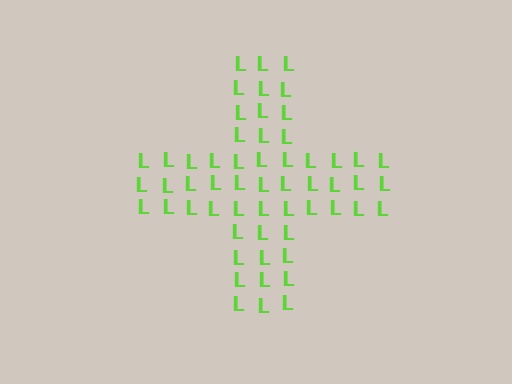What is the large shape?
The large shape is a cross.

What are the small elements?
The small elements are letter L's.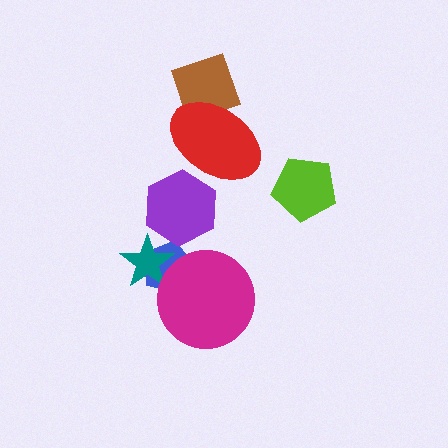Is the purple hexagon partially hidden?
Yes, it is partially covered by another shape.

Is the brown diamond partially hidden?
Yes, it is partially covered by another shape.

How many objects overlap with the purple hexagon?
1 object overlaps with the purple hexagon.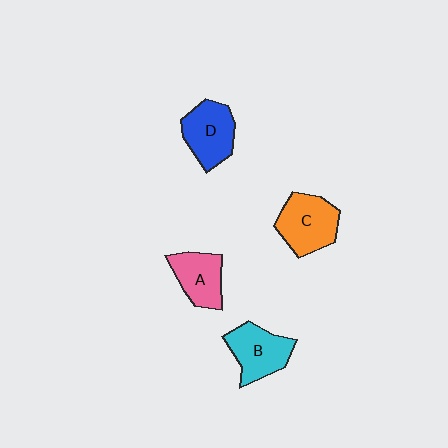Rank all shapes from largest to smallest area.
From largest to smallest: C (orange), D (blue), B (cyan), A (pink).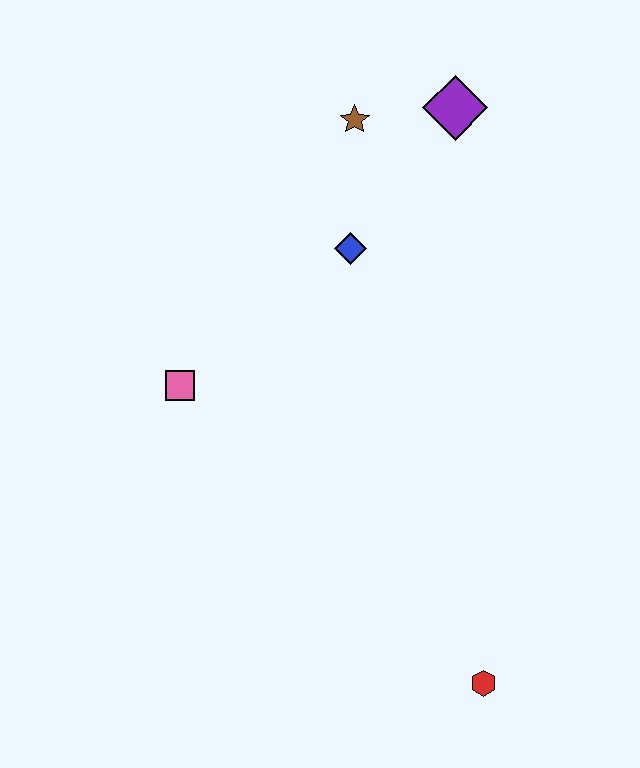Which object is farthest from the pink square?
The red hexagon is farthest from the pink square.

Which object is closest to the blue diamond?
The brown star is closest to the blue diamond.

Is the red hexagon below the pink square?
Yes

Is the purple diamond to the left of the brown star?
No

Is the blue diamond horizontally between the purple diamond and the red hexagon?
No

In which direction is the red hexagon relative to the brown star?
The red hexagon is below the brown star.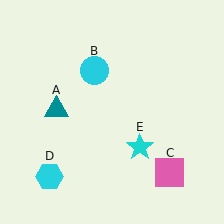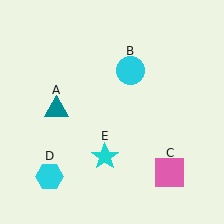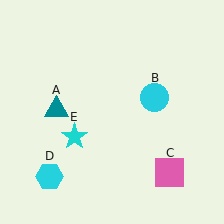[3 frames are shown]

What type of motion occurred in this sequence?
The cyan circle (object B), cyan star (object E) rotated clockwise around the center of the scene.